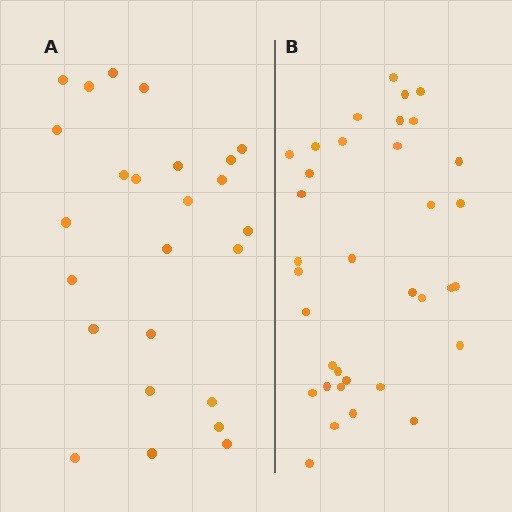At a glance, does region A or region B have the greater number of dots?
Region B (the right region) has more dots.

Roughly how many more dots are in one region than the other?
Region B has roughly 10 or so more dots than region A.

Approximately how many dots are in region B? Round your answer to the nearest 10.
About 40 dots. (The exact count is 35, which rounds to 40.)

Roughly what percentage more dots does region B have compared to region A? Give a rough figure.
About 40% more.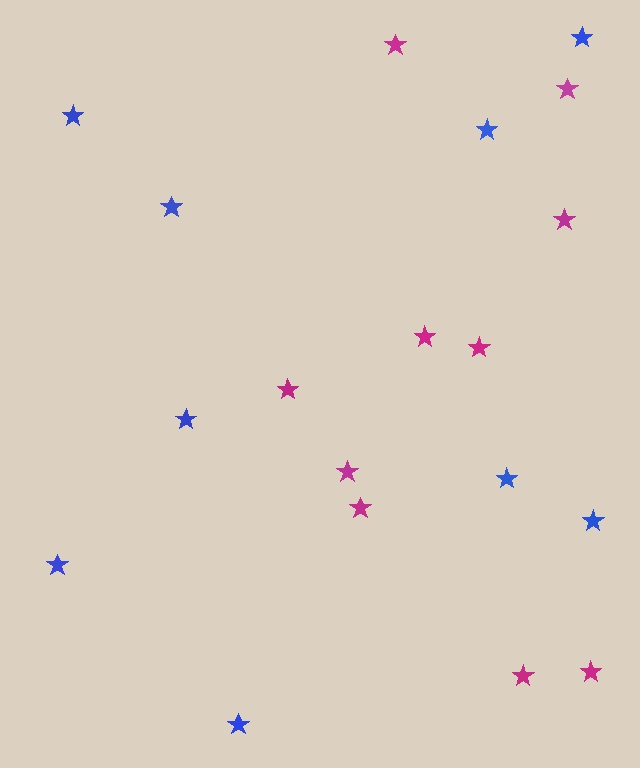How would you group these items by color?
There are 2 groups: one group of blue stars (9) and one group of magenta stars (10).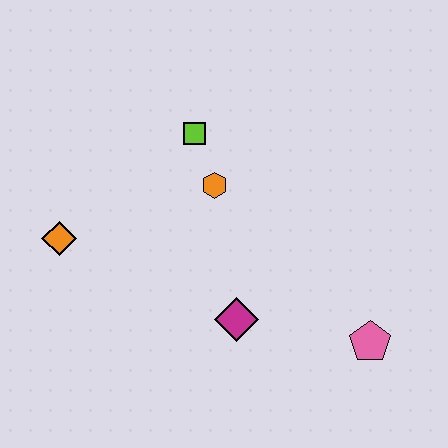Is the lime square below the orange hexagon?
No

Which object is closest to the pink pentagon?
The magenta diamond is closest to the pink pentagon.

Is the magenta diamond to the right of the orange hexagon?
Yes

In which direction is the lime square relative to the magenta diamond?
The lime square is above the magenta diamond.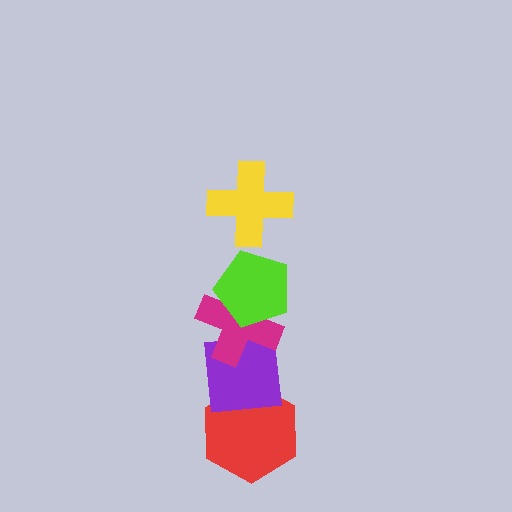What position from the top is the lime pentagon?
The lime pentagon is 2nd from the top.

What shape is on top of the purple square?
The magenta cross is on top of the purple square.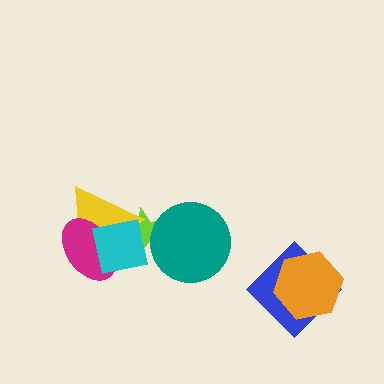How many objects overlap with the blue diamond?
1 object overlaps with the blue diamond.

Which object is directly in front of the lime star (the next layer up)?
The yellow triangle is directly in front of the lime star.